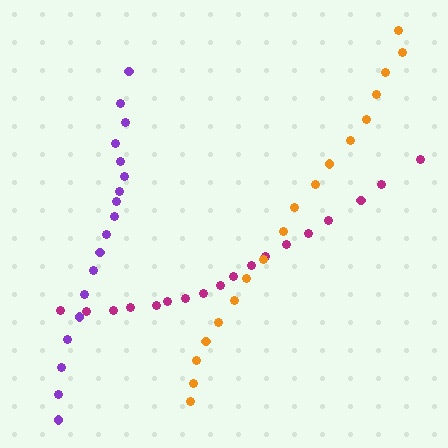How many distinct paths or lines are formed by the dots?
There are 3 distinct paths.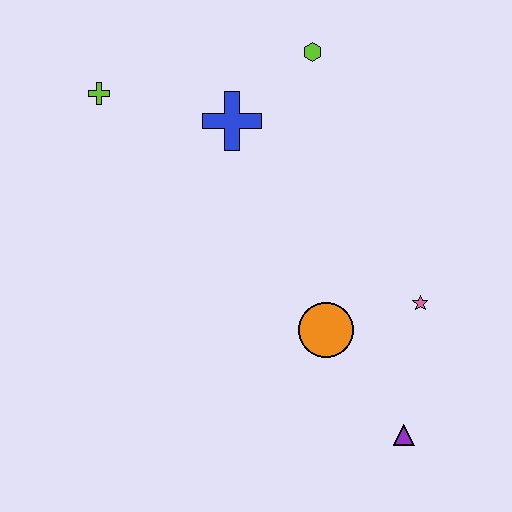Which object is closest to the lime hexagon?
The blue cross is closest to the lime hexagon.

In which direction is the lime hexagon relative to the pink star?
The lime hexagon is above the pink star.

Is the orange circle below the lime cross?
Yes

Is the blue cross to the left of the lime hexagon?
Yes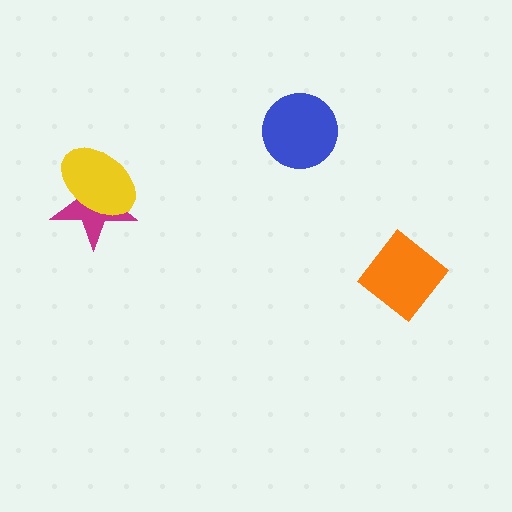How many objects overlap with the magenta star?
1 object overlaps with the magenta star.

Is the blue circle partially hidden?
No, no other shape covers it.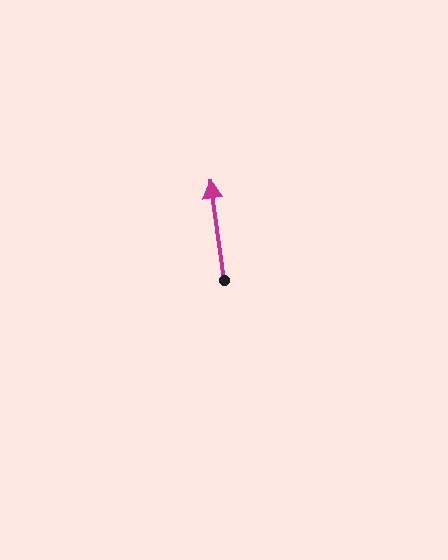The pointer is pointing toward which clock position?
Roughly 12 o'clock.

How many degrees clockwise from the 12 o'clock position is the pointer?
Approximately 352 degrees.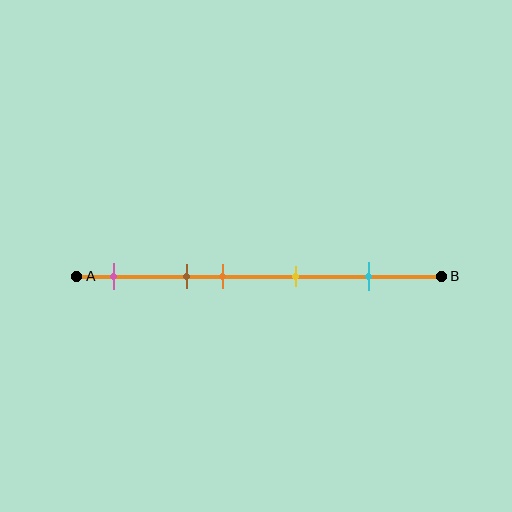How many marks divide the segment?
There are 5 marks dividing the segment.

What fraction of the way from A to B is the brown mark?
The brown mark is approximately 30% (0.3) of the way from A to B.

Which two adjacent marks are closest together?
The brown and orange marks are the closest adjacent pair.